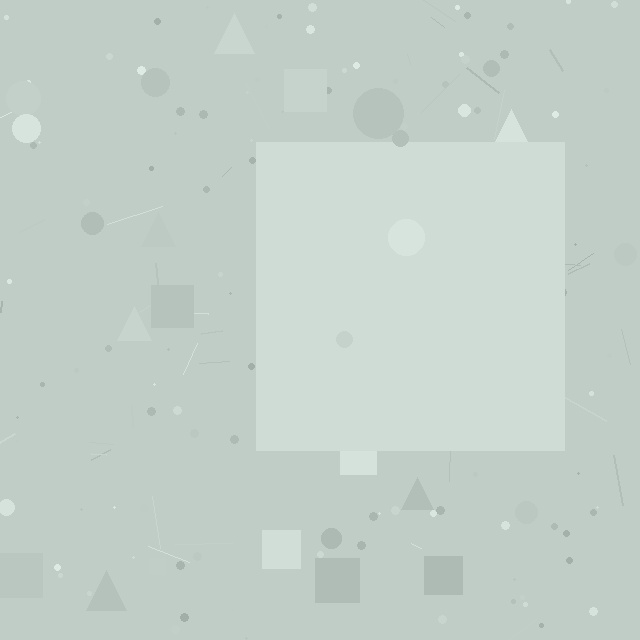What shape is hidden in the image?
A square is hidden in the image.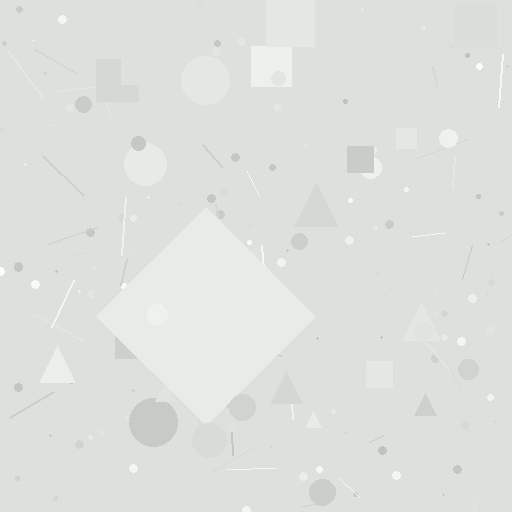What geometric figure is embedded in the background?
A diamond is embedded in the background.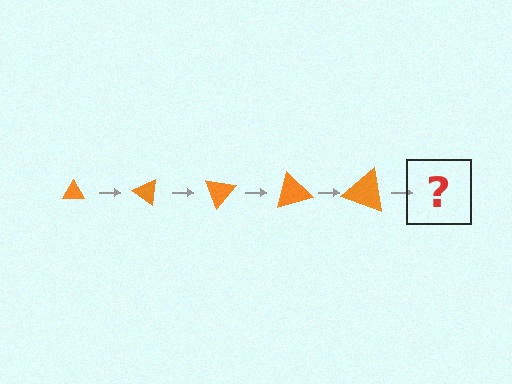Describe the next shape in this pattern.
It should be a triangle, larger than the previous one and rotated 175 degrees from the start.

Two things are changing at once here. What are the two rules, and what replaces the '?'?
The two rules are that the triangle grows larger each step and it rotates 35 degrees each step. The '?' should be a triangle, larger than the previous one and rotated 175 degrees from the start.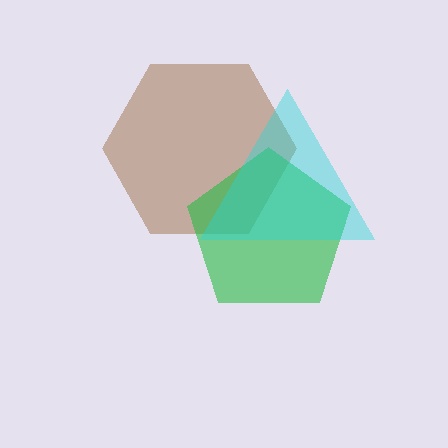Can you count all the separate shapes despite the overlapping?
Yes, there are 3 separate shapes.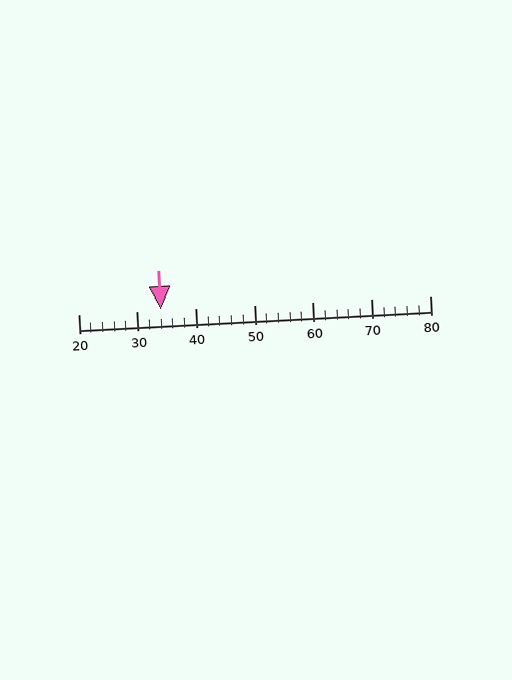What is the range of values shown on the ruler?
The ruler shows values from 20 to 80.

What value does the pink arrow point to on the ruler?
The pink arrow points to approximately 34.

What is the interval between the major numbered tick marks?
The major tick marks are spaced 10 units apart.